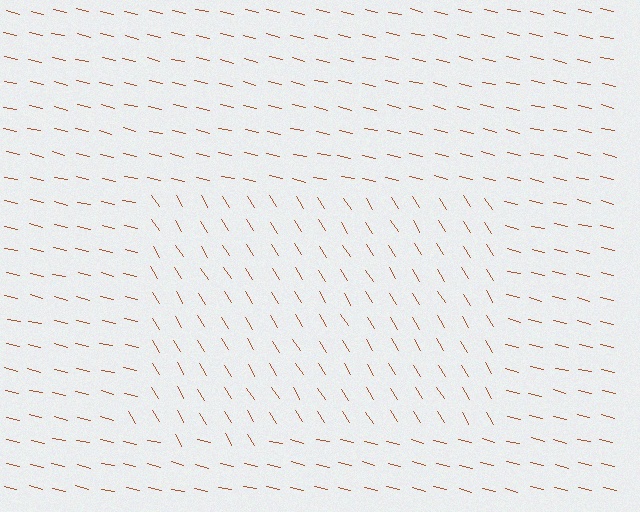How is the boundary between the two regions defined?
The boundary is defined purely by a change in line orientation (approximately 45 degrees difference). All lines are the same color and thickness.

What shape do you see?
I see a rectangle.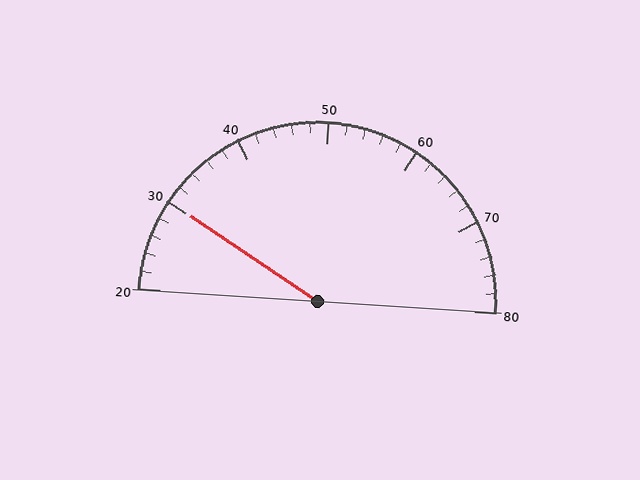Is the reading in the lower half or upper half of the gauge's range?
The reading is in the lower half of the range (20 to 80).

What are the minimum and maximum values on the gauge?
The gauge ranges from 20 to 80.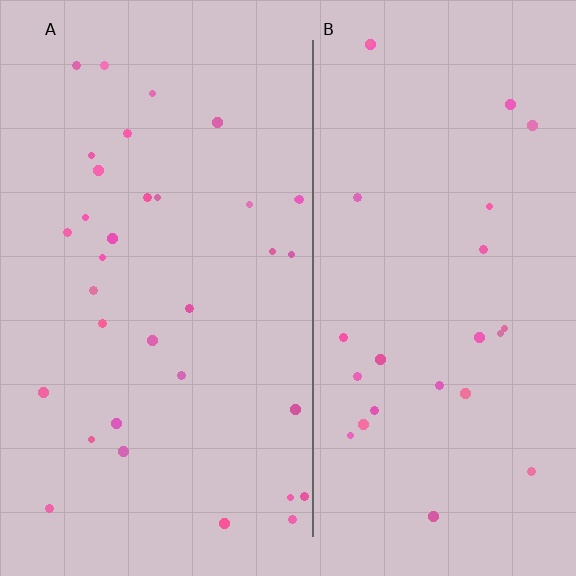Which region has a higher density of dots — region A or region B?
A (the left).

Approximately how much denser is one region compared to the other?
Approximately 1.3× — region A over region B.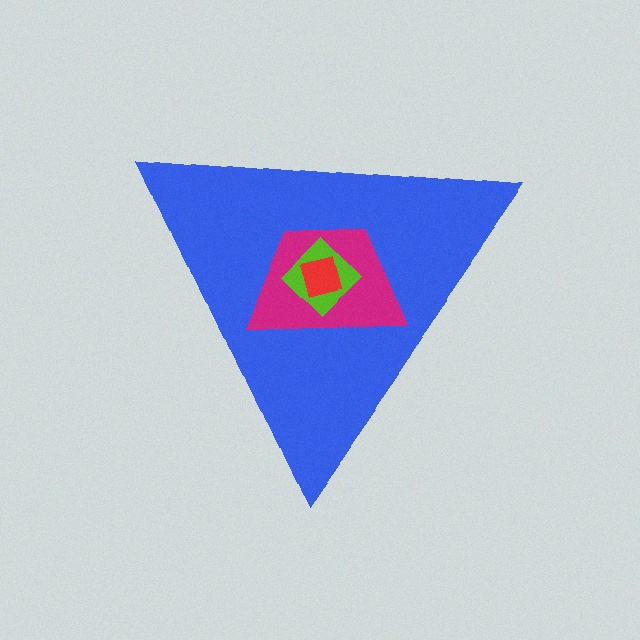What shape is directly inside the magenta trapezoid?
The lime diamond.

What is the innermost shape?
The red square.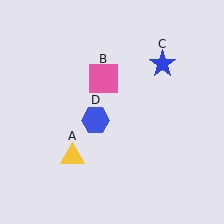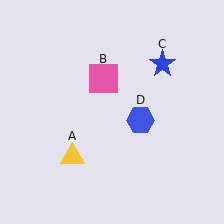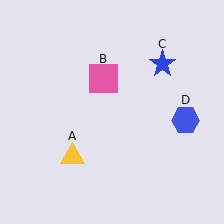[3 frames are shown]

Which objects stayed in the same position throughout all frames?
Yellow triangle (object A) and pink square (object B) and blue star (object C) remained stationary.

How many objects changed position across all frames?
1 object changed position: blue hexagon (object D).